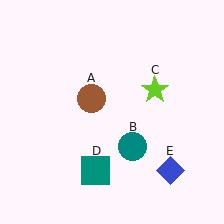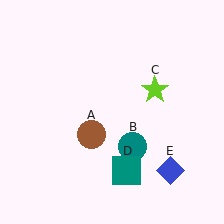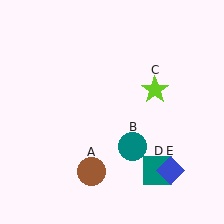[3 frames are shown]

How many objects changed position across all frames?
2 objects changed position: brown circle (object A), teal square (object D).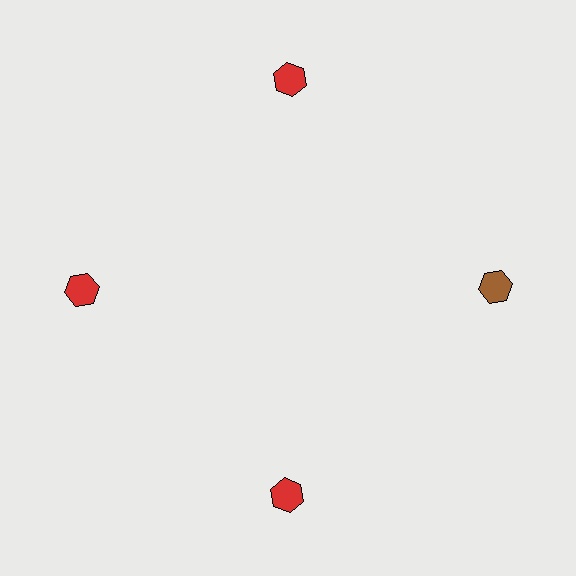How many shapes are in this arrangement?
There are 4 shapes arranged in a ring pattern.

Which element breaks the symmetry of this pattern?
The brown hexagon at roughly the 3 o'clock position breaks the symmetry. All other shapes are red hexagons.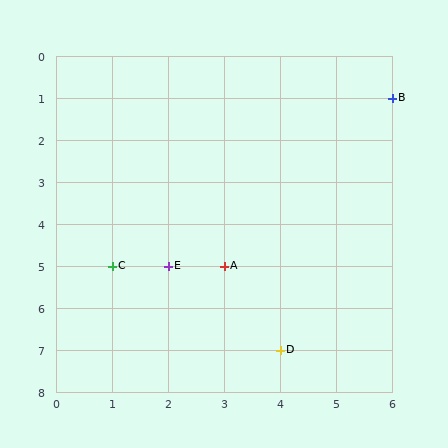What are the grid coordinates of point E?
Point E is at grid coordinates (2, 5).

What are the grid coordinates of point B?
Point B is at grid coordinates (6, 1).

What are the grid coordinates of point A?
Point A is at grid coordinates (3, 5).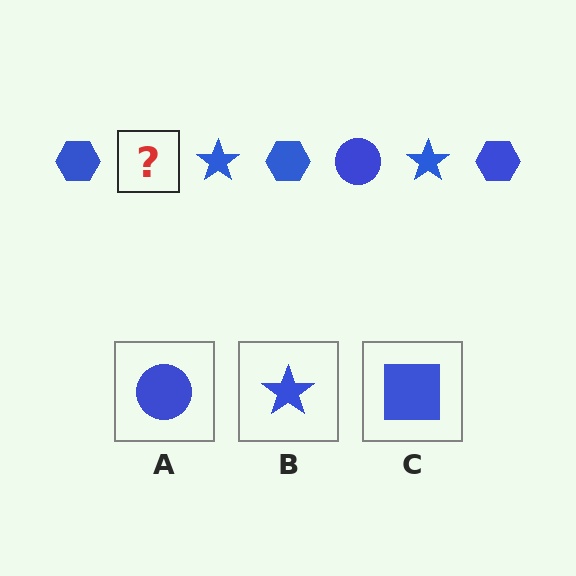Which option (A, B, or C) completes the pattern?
A.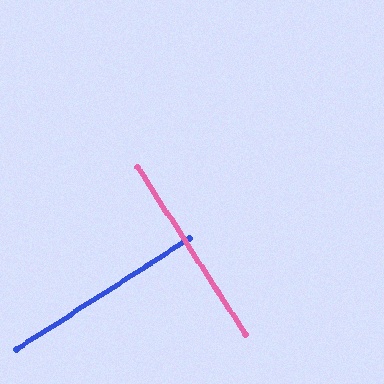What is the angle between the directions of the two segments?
Approximately 90 degrees.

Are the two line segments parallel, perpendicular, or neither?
Perpendicular — they meet at approximately 90°.